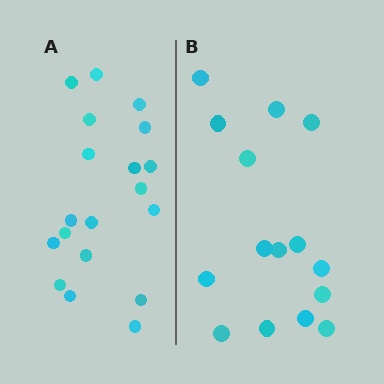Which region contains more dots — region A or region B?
Region A (the left region) has more dots.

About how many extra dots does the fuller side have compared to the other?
Region A has about 4 more dots than region B.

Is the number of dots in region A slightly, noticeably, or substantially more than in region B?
Region A has noticeably more, but not dramatically so. The ratio is roughly 1.3 to 1.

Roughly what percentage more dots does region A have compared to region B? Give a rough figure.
About 25% more.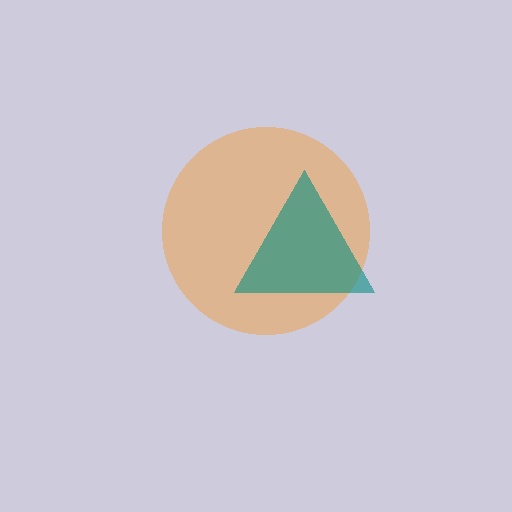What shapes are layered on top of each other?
The layered shapes are: an orange circle, a teal triangle.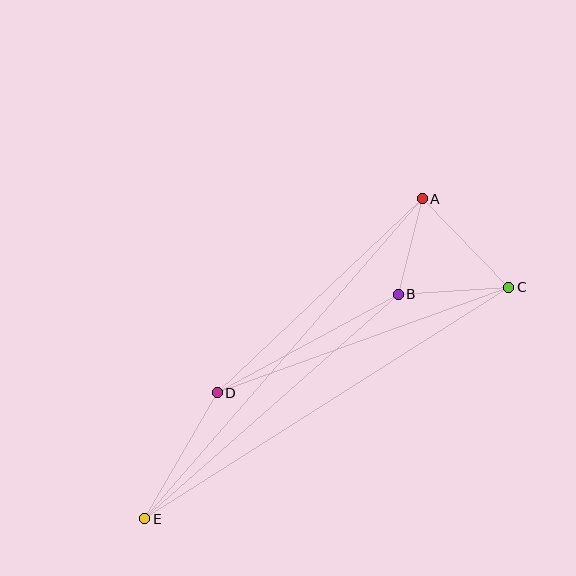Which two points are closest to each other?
Points A and B are closest to each other.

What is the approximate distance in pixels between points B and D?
The distance between B and D is approximately 206 pixels.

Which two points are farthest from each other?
Points C and E are farthest from each other.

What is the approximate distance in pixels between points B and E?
The distance between B and E is approximately 339 pixels.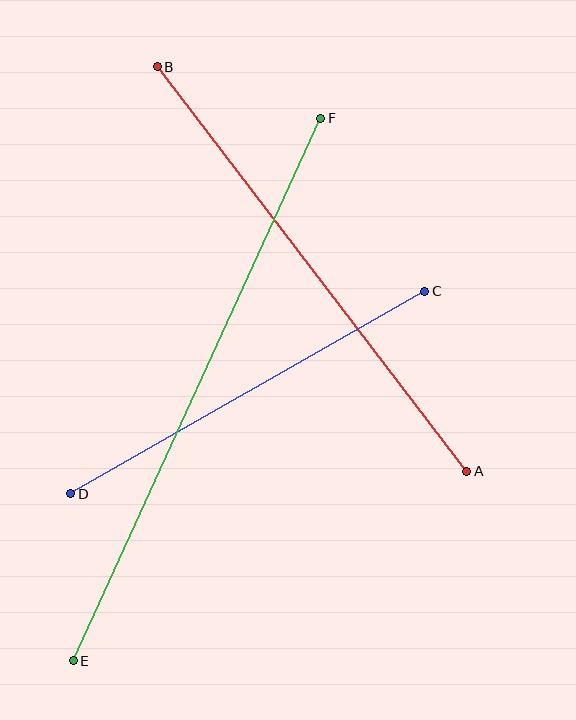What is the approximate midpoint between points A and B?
The midpoint is at approximately (312, 269) pixels.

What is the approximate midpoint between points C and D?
The midpoint is at approximately (248, 392) pixels.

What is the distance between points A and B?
The distance is approximately 509 pixels.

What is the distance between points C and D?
The distance is approximately 408 pixels.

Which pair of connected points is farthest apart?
Points E and F are farthest apart.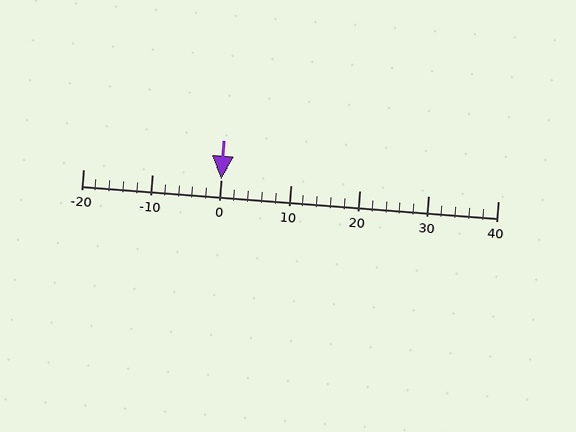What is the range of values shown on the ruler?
The ruler shows values from -20 to 40.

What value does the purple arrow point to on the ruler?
The purple arrow points to approximately 0.